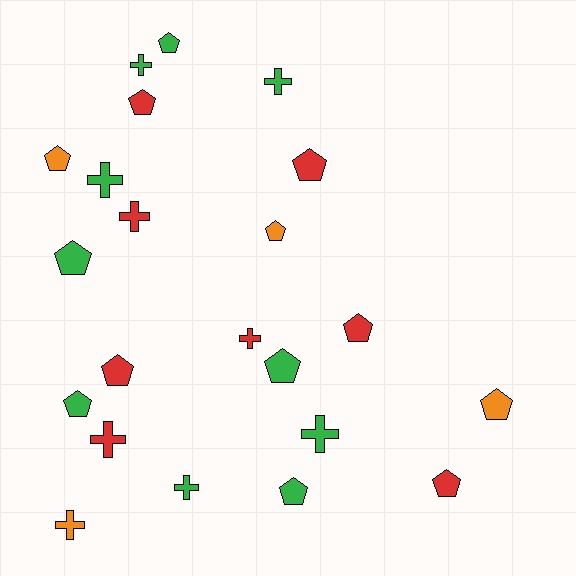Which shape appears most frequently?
Pentagon, with 13 objects.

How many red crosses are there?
There are 3 red crosses.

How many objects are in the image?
There are 22 objects.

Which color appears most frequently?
Green, with 10 objects.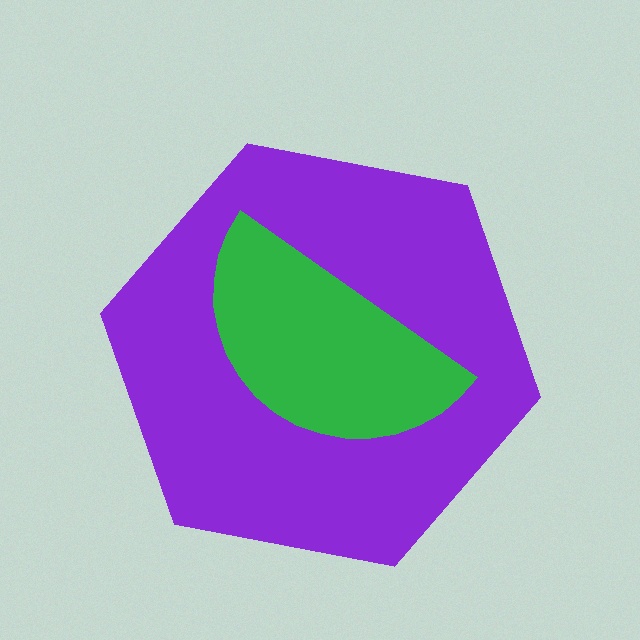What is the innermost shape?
The green semicircle.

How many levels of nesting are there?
2.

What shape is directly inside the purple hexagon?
The green semicircle.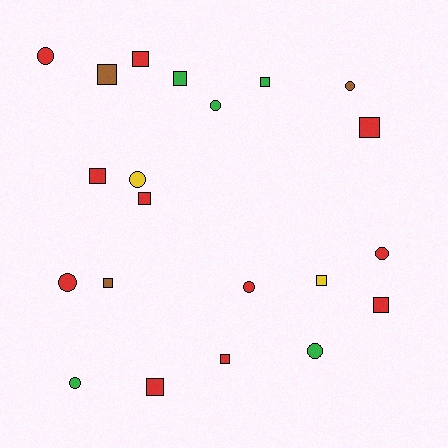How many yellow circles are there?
There is 1 yellow circle.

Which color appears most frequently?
Red, with 11 objects.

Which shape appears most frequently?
Square, with 12 objects.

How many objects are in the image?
There are 21 objects.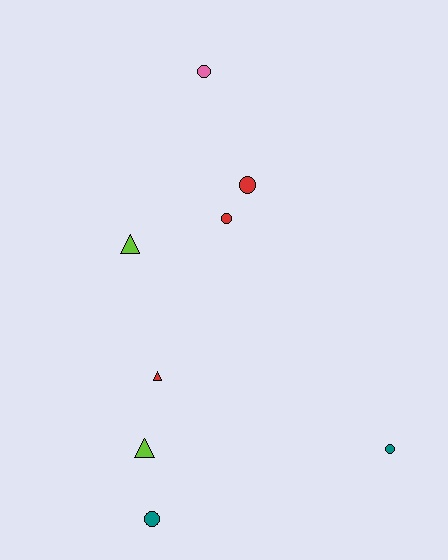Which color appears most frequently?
Red, with 3 objects.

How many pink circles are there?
There is 1 pink circle.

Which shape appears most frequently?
Circle, with 5 objects.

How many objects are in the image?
There are 8 objects.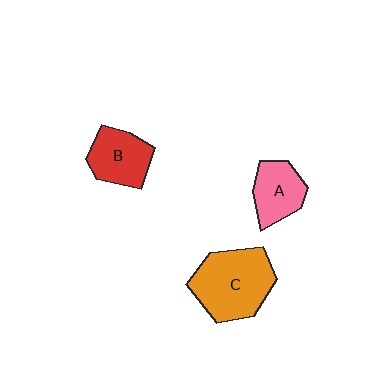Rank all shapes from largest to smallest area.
From largest to smallest: C (orange), B (red), A (pink).